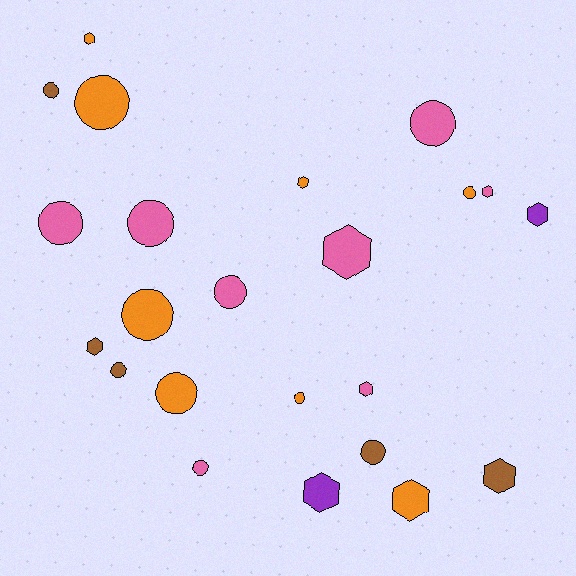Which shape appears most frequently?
Circle, with 13 objects.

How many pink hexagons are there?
There are 3 pink hexagons.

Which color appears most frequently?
Orange, with 8 objects.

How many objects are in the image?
There are 23 objects.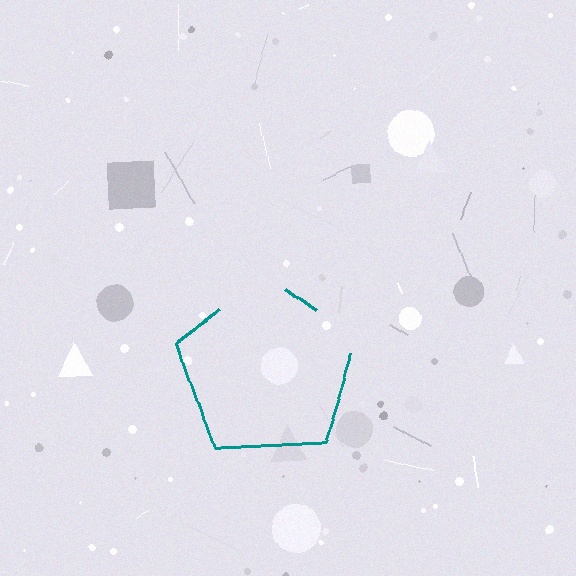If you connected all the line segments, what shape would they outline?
They would outline a pentagon.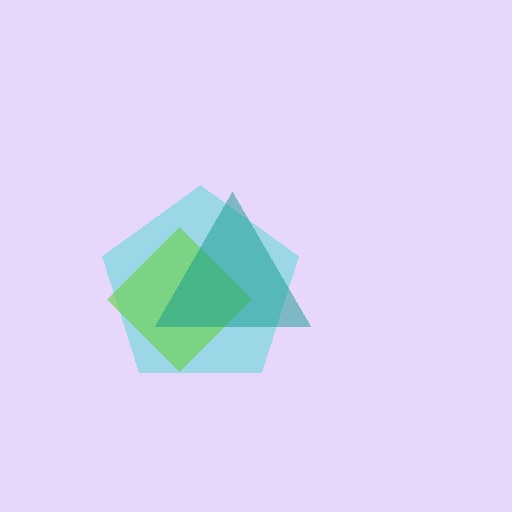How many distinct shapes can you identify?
There are 3 distinct shapes: a cyan pentagon, a lime diamond, a teal triangle.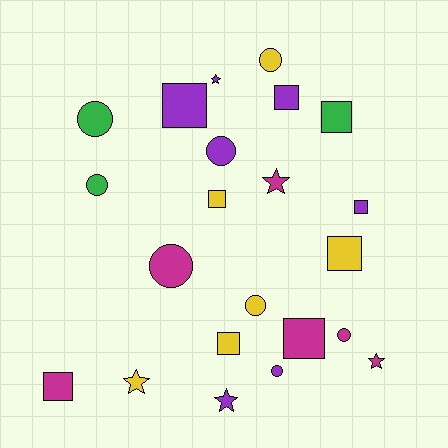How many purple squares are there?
There are 3 purple squares.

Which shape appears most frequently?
Square, with 9 objects.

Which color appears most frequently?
Purple, with 7 objects.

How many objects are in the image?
There are 22 objects.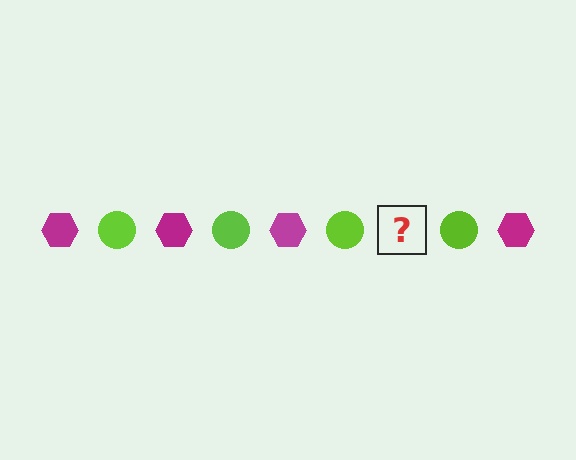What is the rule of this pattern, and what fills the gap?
The rule is that the pattern alternates between magenta hexagon and lime circle. The gap should be filled with a magenta hexagon.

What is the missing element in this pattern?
The missing element is a magenta hexagon.